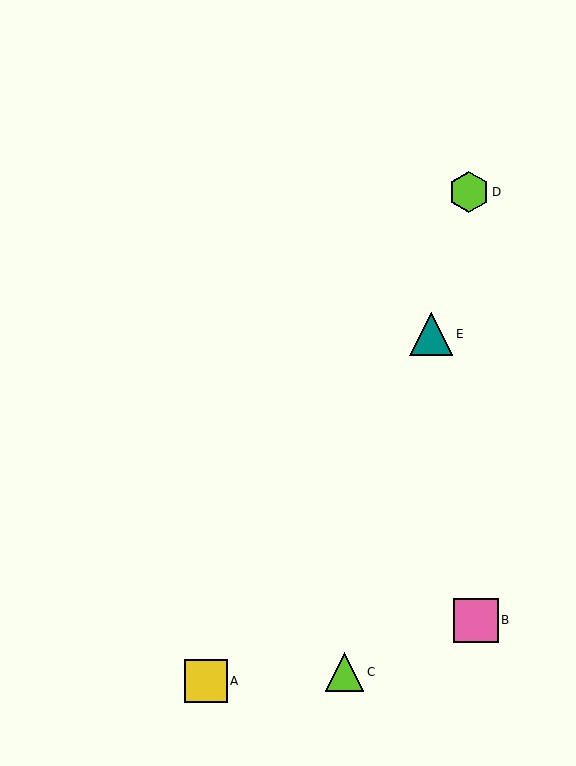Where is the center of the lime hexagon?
The center of the lime hexagon is at (469, 192).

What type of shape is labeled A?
Shape A is a yellow square.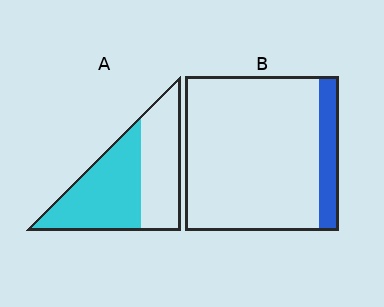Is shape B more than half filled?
No.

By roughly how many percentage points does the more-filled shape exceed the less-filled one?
By roughly 40 percentage points (A over B).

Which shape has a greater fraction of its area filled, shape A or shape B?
Shape A.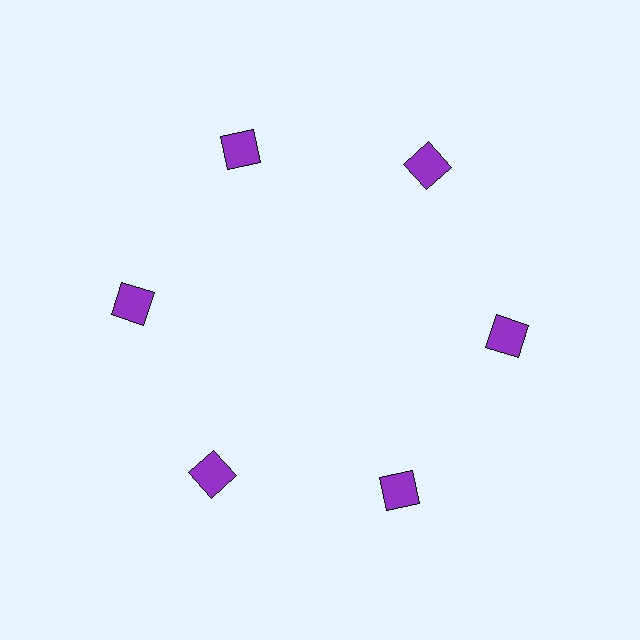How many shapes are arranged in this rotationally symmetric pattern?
There are 6 shapes, arranged in 6 groups of 1.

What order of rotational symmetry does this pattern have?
This pattern has 6-fold rotational symmetry.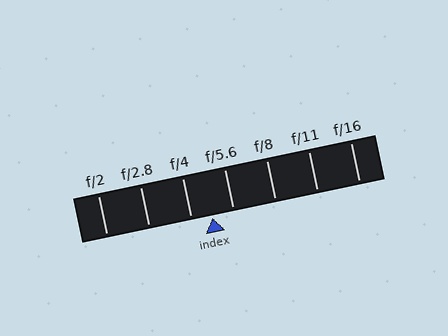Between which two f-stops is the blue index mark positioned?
The index mark is between f/4 and f/5.6.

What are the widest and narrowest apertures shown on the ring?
The widest aperture shown is f/2 and the narrowest is f/16.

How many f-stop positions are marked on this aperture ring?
There are 7 f-stop positions marked.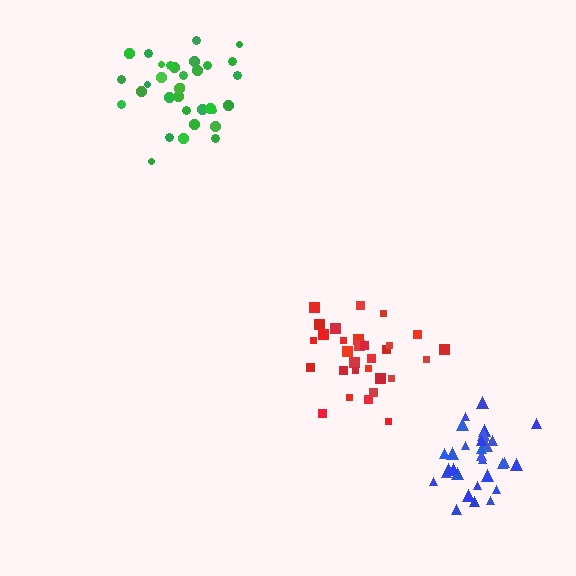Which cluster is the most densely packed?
Blue.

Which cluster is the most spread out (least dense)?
Green.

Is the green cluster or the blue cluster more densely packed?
Blue.